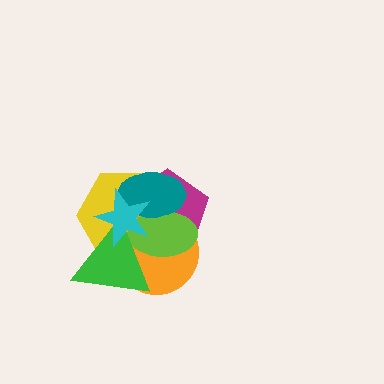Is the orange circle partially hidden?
Yes, it is partially covered by another shape.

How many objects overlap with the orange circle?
6 objects overlap with the orange circle.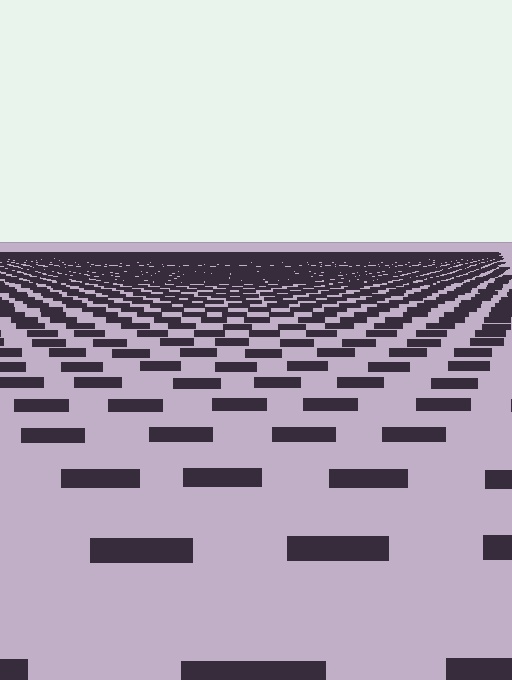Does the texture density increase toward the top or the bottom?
Density increases toward the top.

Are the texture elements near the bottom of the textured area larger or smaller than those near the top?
Larger. Near the bottom, elements are closer to the viewer and appear at a bigger on-screen size.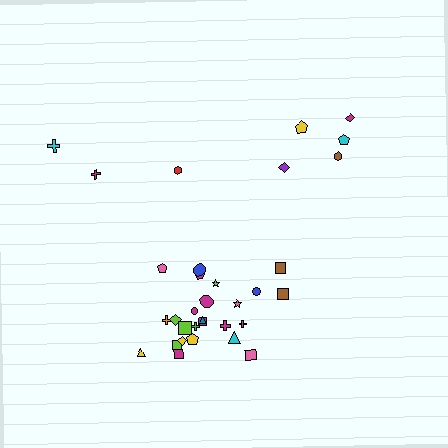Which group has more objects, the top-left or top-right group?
The top-right group.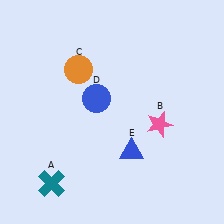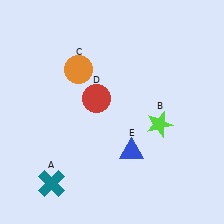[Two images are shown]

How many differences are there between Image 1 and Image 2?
There are 2 differences between the two images.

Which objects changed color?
B changed from pink to lime. D changed from blue to red.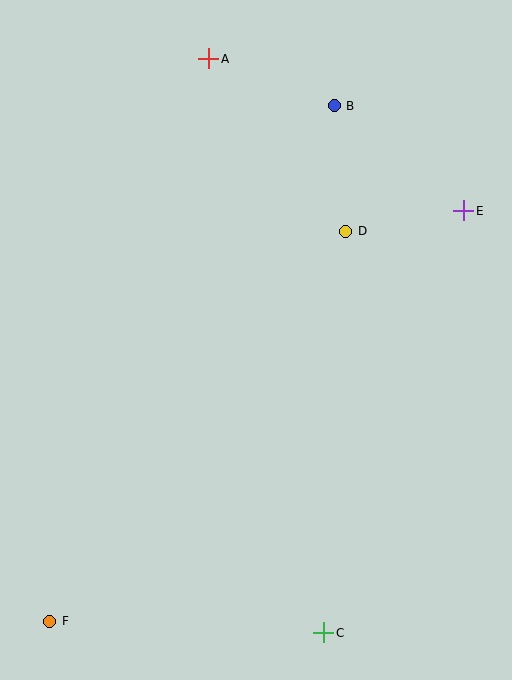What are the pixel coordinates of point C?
Point C is at (324, 633).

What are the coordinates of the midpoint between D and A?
The midpoint between D and A is at (277, 145).